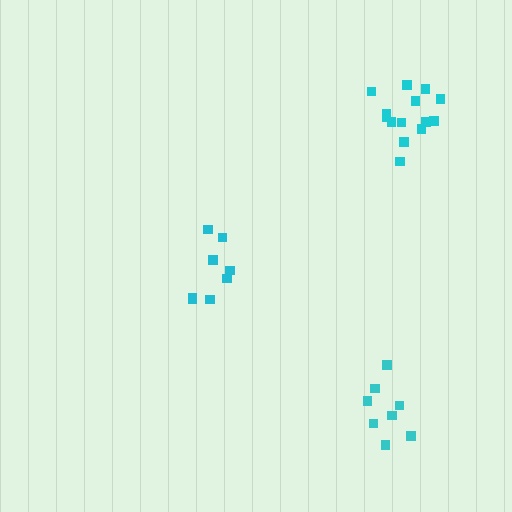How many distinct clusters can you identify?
There are 3 distinct clusters.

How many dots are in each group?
Group 1: 14 dots, Group 2: 8 dots, Group 3: 8 dots (30 total).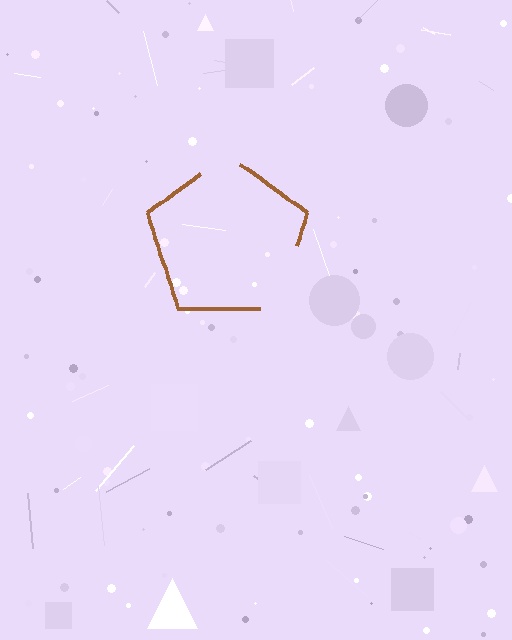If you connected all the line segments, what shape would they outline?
They would outline a pentagon.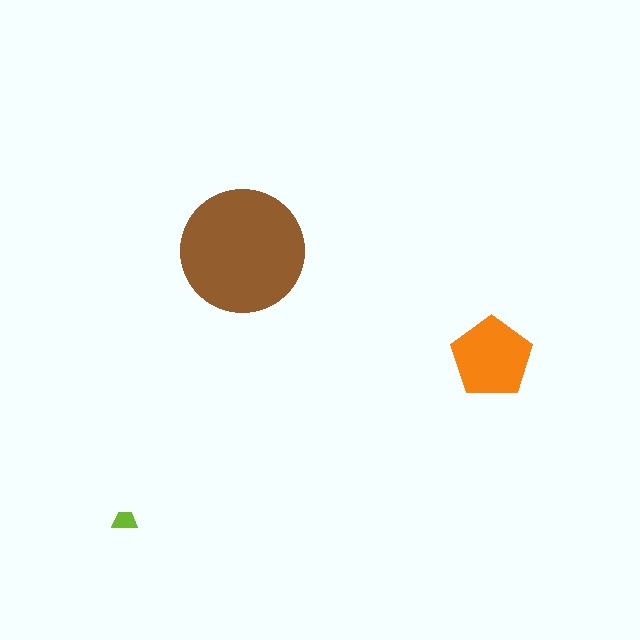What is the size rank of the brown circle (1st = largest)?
1st.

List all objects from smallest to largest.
The lime trapezoid, the orange pentagon, the brown circle.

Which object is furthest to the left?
The lime trapezoid is leftmost.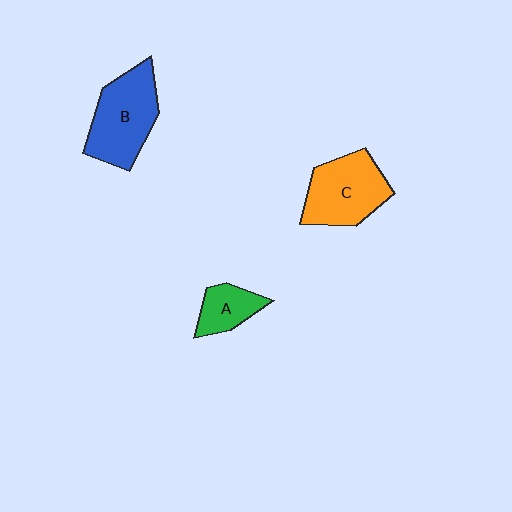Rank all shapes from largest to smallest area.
From largest to smallest: B (blue), C (orange), A (green).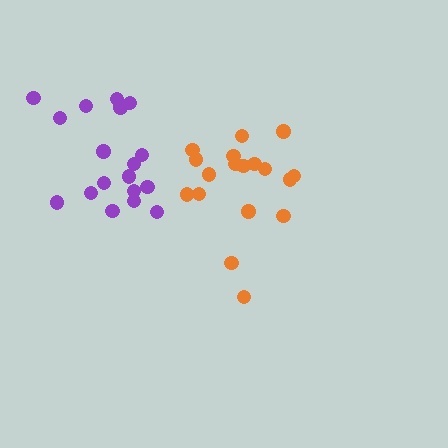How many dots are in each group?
Group 1: 18 dots, Group 2: 18 dots (36 total).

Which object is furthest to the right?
The orange cluster is rightmost.